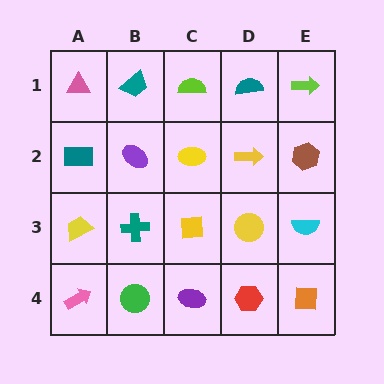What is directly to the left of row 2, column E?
A yellow arrow.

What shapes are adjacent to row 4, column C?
A yellow square (row 3, column C), a green circle (row 4, column B), a red hexagon (row 4, column D).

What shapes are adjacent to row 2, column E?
A lime arrow (row 1, column E), a cyan semicircle (row 3, column E), a yellow arrow (row 2, column D).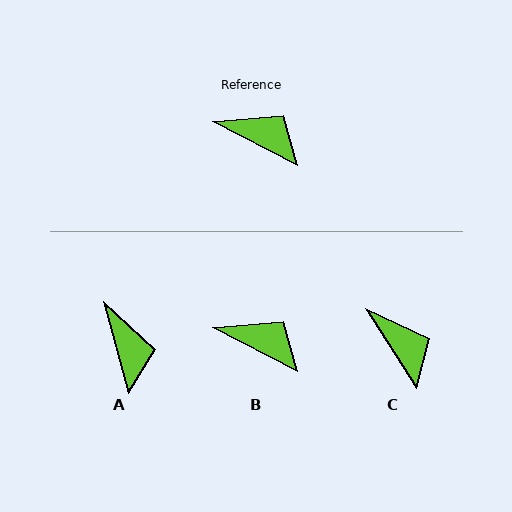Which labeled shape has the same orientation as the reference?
B.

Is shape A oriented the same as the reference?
No, it is off by about 46 degrees.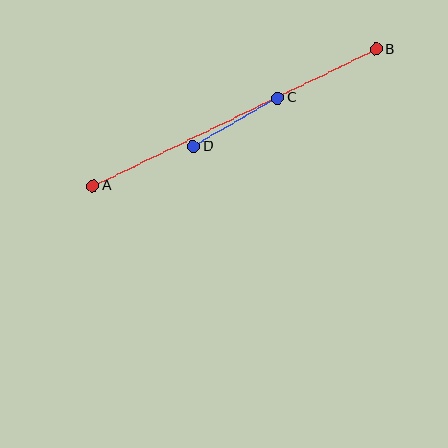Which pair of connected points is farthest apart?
Points A and B are farthest apart.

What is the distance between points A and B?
The distance is approximately 314 pixels.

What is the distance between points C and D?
The distance is approximately 97 pixels.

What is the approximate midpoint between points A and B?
The midpoint is at approximately (235, 117) pixels.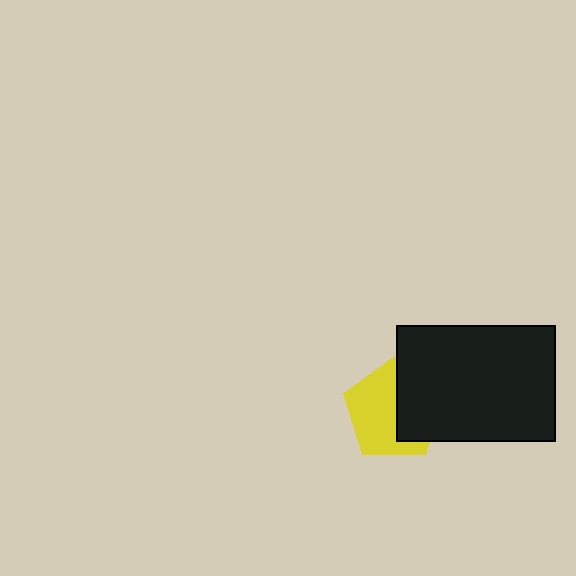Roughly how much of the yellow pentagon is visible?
About half of it is visible (roughly 58%).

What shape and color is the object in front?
The object in front is a black rectangle.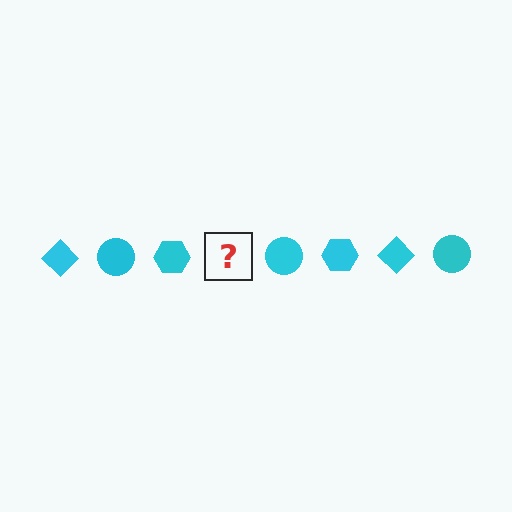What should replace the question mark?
The question mark should be replaced with a cyan diamond.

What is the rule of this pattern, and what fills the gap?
The rule is that the pattern cycles through diamond, circle, hexagon shapes in cyan. The gap should be filled with a cyan diamond.